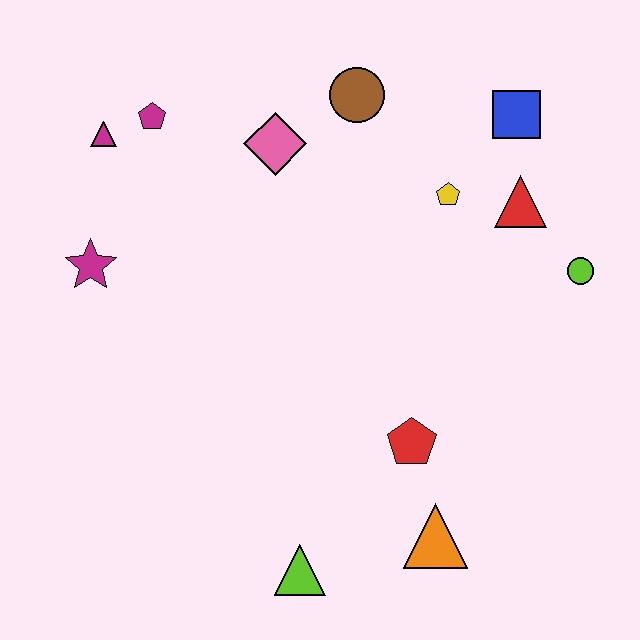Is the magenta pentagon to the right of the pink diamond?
No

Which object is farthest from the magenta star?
The lime circle is farthest from the magenta star.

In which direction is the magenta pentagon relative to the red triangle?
The magenta pentagon is to the left of the red triangle.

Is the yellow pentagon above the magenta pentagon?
No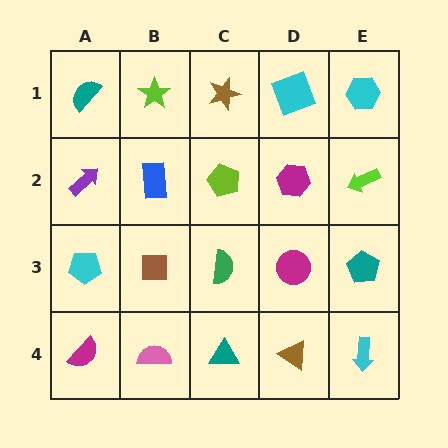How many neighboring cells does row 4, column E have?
2.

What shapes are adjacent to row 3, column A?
A purple arrow (row 2, column A), a magenta semicircle (row 4, column A), a brown square (row 3, column B).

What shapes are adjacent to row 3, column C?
A lime pentagon (row 2, column C), a teal triangle (row 4, column C), a brown square (row 3, column B), a magenta circle (row 3, column D).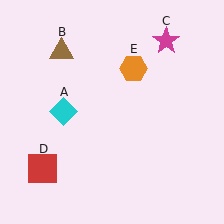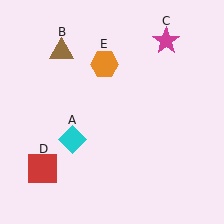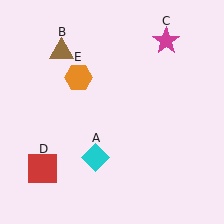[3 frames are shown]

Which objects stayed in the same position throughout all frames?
Brown triangle (object B) and magenta star (object C) and red square (object D) remained stationary.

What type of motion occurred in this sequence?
The cyan diamond (object A), orange hexagon (object E) rotated counterclockwise around the center of the scene.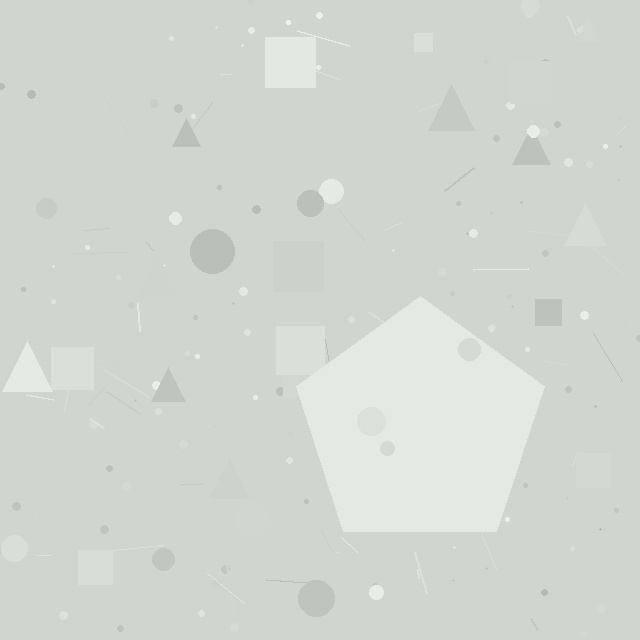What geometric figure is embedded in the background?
A pentagon is embedded in the background.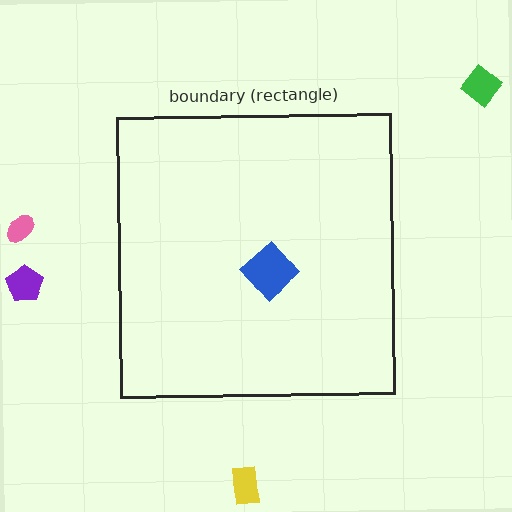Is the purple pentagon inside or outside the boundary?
Outside.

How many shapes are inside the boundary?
1 inside, 4 outside.